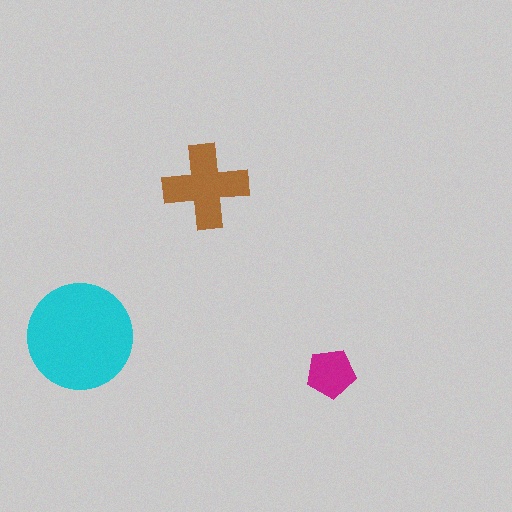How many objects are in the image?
There are 3 objects in the image.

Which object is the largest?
The cyan circle.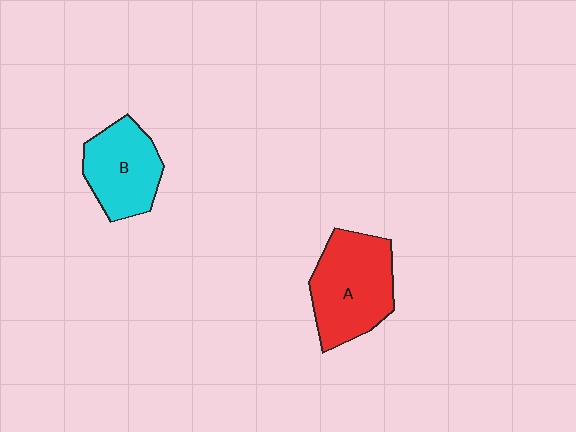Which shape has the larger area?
Shape A (red).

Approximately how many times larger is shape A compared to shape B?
Approximately 1.3 times.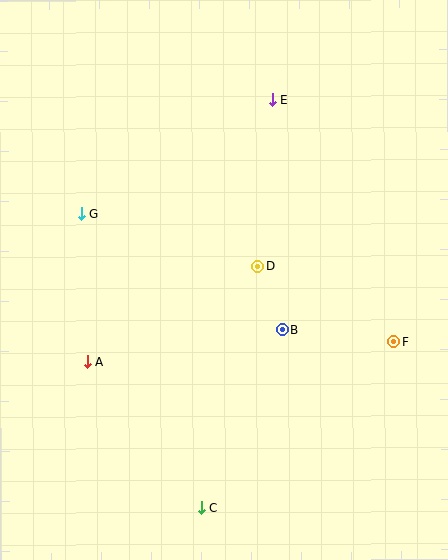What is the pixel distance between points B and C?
The distance between B and C is 196 pixels.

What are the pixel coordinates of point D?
Point D is at (258, 266).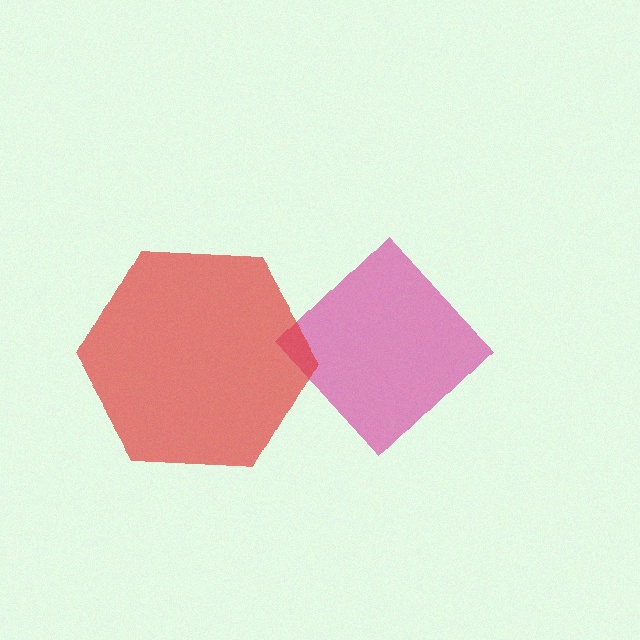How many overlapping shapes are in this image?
There are 2 overlapping shapes in the image.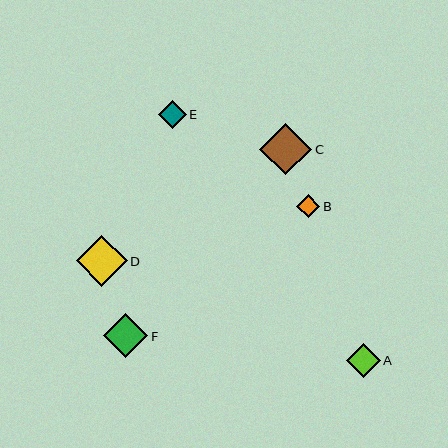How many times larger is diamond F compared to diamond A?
Diamond F is approximately 1.3 times the size of diamond A.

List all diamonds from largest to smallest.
From largest to smallest: C, D, F, A, E, B.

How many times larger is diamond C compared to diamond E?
Diamond C is approximately 1.9 times the size of diamond E.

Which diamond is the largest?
Diamond C is the largest with a size of approximately 52 pixels.